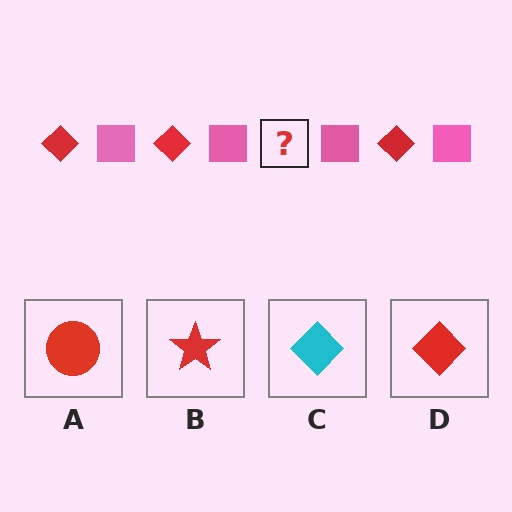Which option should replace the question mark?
Option D.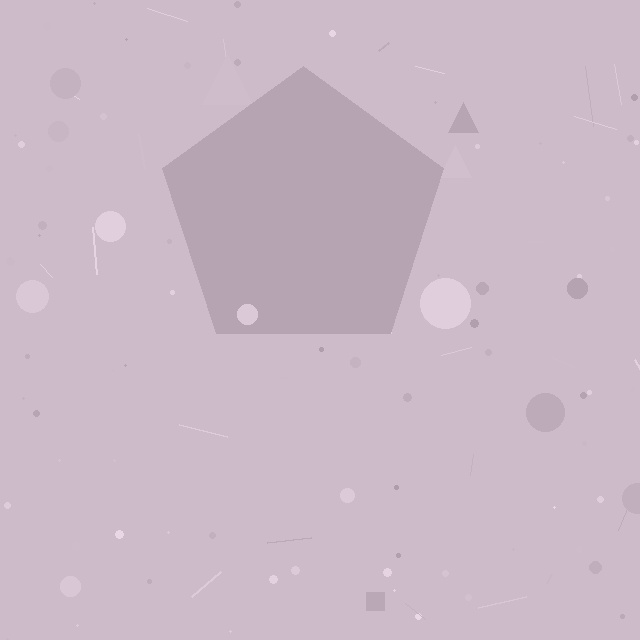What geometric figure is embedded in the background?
A pentagon is embedded in the background.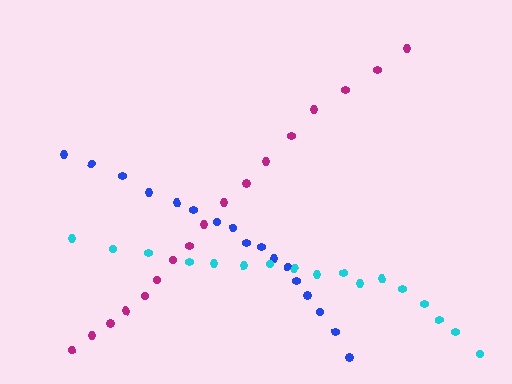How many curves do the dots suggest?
There are 3 distinct paths.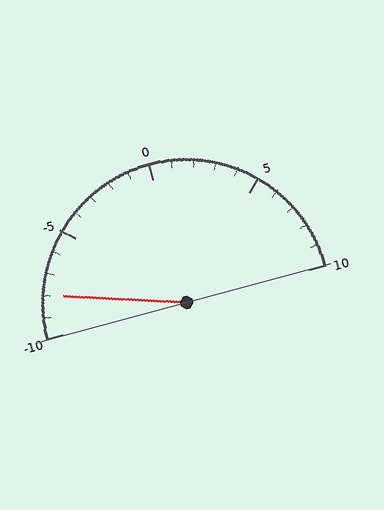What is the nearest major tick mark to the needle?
The nearest major tick mark is -10.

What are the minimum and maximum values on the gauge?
The gauge ranges from -10 to 10.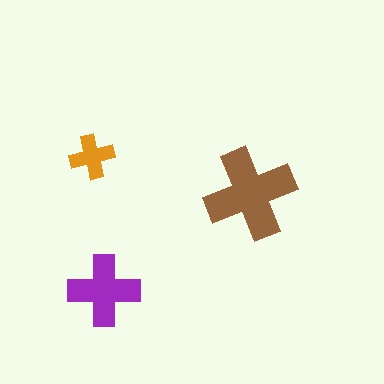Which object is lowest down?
The purple cross is bottommost.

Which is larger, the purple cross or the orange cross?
The purple one.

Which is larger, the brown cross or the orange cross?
The brown one.